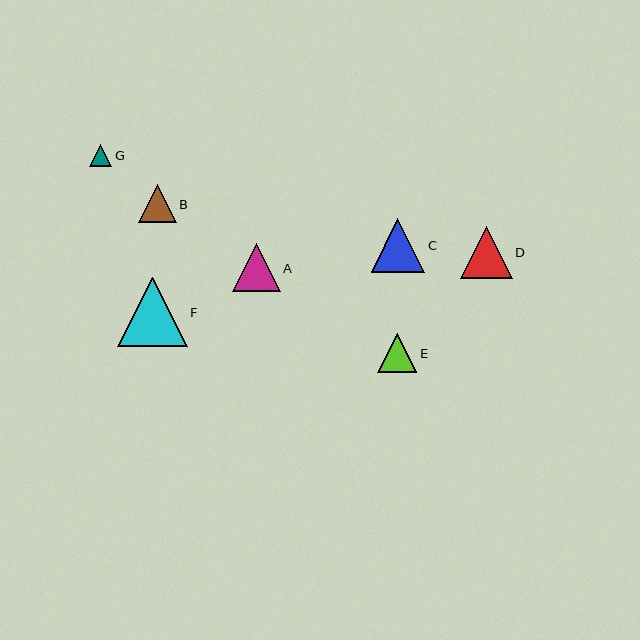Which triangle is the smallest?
Triangle G is the smallest with a size of approximately 22 pixels.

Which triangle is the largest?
Triangle F is the largest with a size of approximately 70 pixels.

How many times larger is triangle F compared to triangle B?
Triangle F is approximately 1.8 times the size of triangle B.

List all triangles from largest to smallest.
From largest to smallest: F, C, D, A, E, B, G.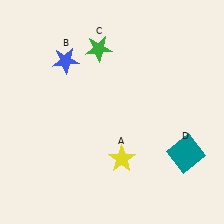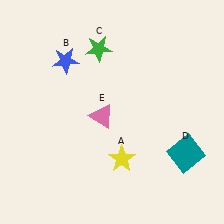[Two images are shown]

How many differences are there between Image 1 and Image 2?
There is 1 difference between the two images.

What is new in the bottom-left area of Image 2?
A pink triangle (E) was added in the bottom-left area of Image 2.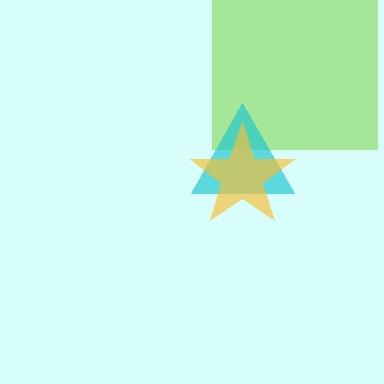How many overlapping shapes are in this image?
There are 3 overlapping shapes in the image.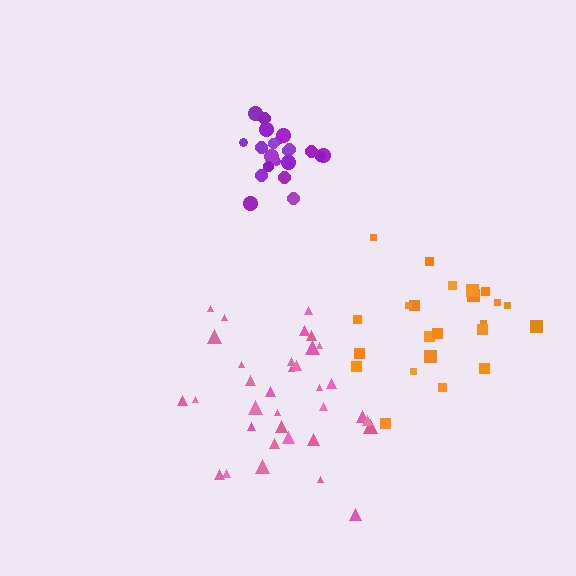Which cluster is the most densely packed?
Purple.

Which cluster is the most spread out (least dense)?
Pink.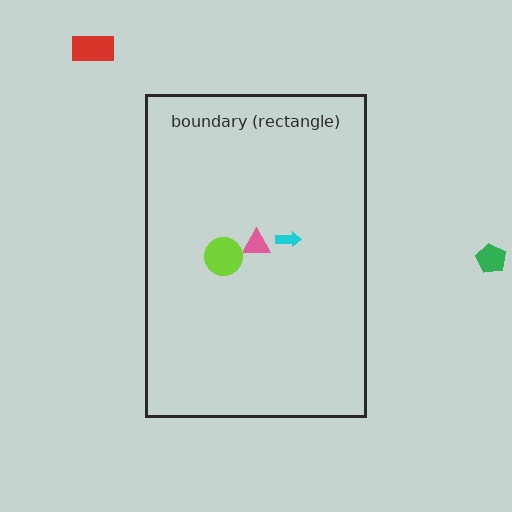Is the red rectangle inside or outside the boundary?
Outside.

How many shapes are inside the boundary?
3 inside, 2 outside.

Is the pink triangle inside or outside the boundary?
Inside.